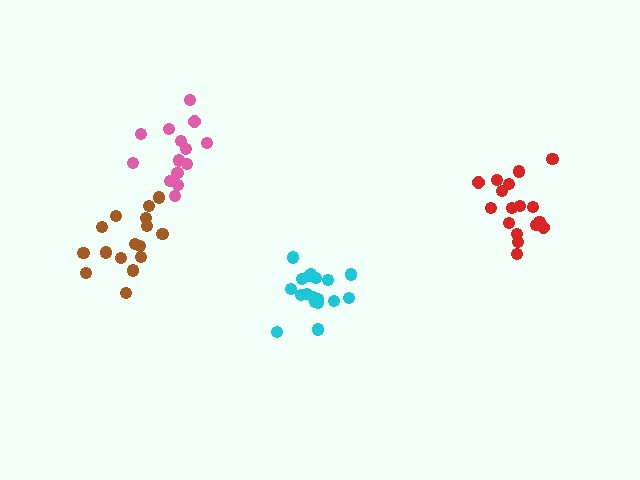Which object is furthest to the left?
The brown cluster is leftmost.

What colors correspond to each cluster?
The clusters are colored: red, cyan, pink, brown.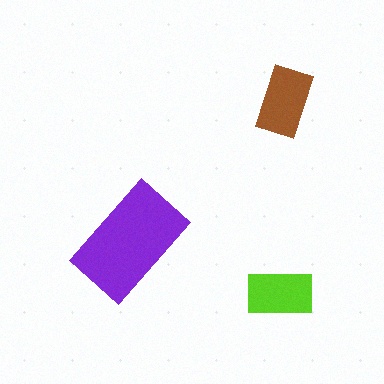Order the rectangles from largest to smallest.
the purple one, the brown one, the lime one.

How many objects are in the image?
There are 3 objects in the image.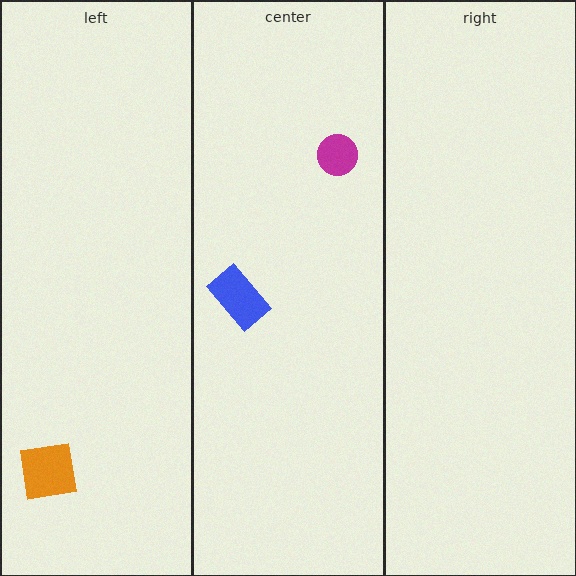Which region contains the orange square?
The left region.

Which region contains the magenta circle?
The center region.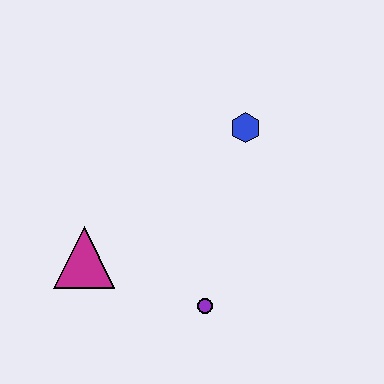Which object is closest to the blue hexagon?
The purple circle is closest to the blue hexagon.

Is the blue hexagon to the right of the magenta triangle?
Yes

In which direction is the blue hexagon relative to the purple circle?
The blue hexagon is above the purple circle.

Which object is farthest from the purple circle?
The blue hexagon is farthest from the purple circle.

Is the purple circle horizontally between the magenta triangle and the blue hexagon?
Yes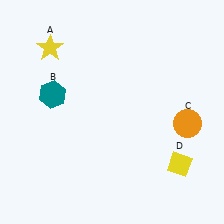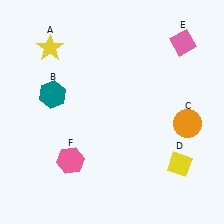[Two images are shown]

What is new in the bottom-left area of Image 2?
A pink hexagon (F) was added in the bottom-left area of Image 2.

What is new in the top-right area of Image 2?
A pink diamond (E) was added in the top-right area of Image 2.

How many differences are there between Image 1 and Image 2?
There are 2 differences between the two images.